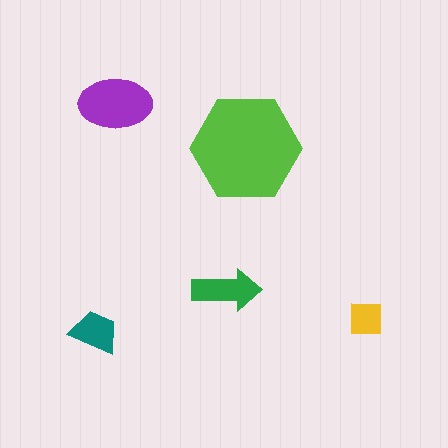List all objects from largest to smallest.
The lime hexagon, the purple ellipse, the green arrow, the teal trapezoid, the yellow square.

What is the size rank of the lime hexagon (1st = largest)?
1st.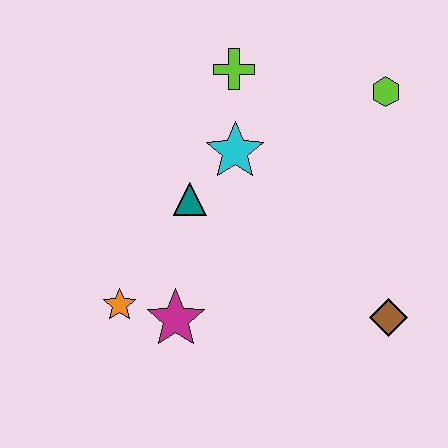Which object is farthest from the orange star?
The lime hexagon is farthest from the orange star.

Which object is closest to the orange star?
The magenta star is closest to the orange star.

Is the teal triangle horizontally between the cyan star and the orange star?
Yes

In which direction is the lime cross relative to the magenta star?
The lime cross is above the magenta star.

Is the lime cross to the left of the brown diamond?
Yes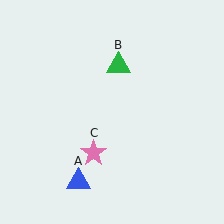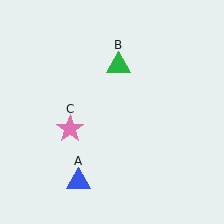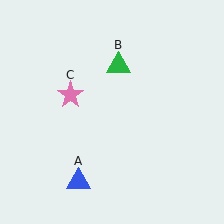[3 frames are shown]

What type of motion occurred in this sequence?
The pink star (object C) rotated clockwise around the center of the scene.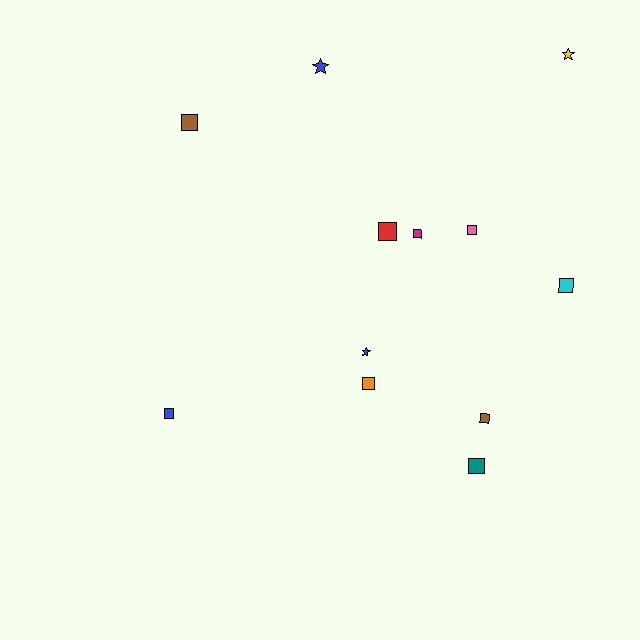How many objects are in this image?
There are 12 objects.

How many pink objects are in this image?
There is 1 pink object.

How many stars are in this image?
There are 3 stars.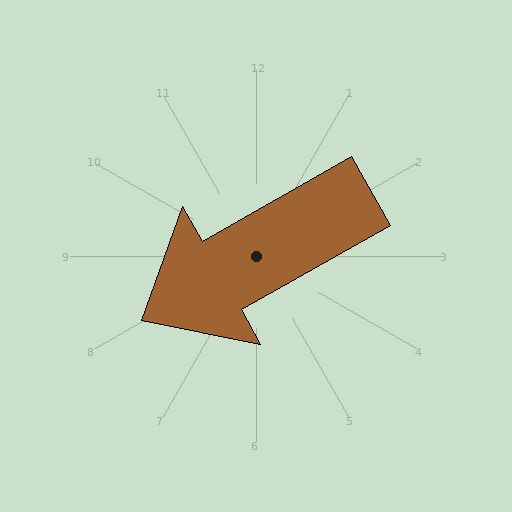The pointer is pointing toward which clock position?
Roughly 8 o'clock.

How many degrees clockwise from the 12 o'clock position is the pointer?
Approximately 241 degrees.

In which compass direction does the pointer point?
Southwest.